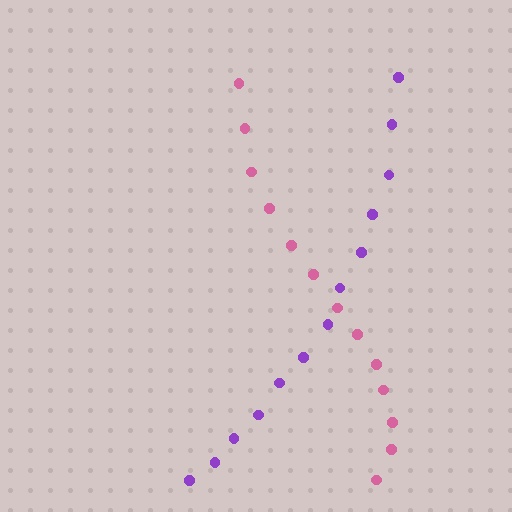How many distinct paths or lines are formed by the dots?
There are 2 distinct paths.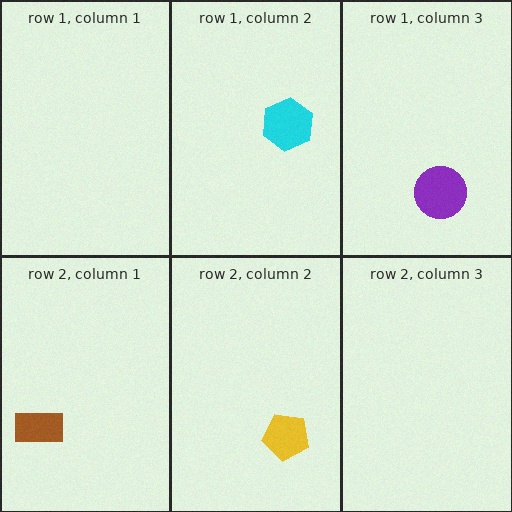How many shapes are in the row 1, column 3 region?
1.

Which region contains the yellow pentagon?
The row 2, column 2 region.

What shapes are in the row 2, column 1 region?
The brown rectangle.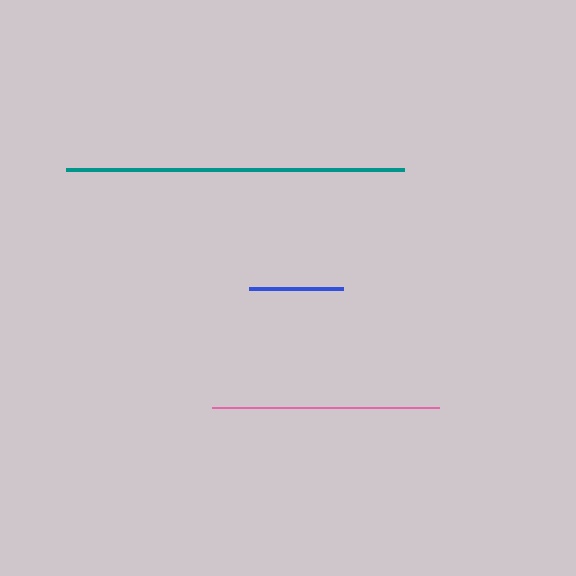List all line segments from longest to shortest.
From longest to shortest: teal, pink, blue.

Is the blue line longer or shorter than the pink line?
The pink line is longer than the blue line.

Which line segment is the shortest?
The blue line is the shortest at approximately 94 pixels.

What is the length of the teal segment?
The teal segment is approximately 338 pixels long.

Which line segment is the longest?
The teal line is the longest at approximately 338 pixels.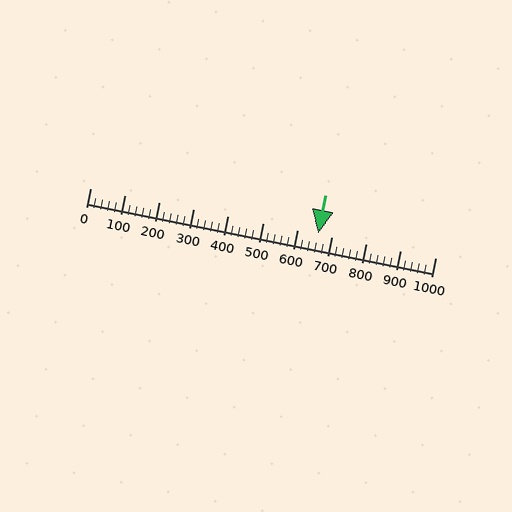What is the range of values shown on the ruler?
The ruler shows values from 0 to 1000.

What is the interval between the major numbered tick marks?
The major tick marks are spaced 100 units apart.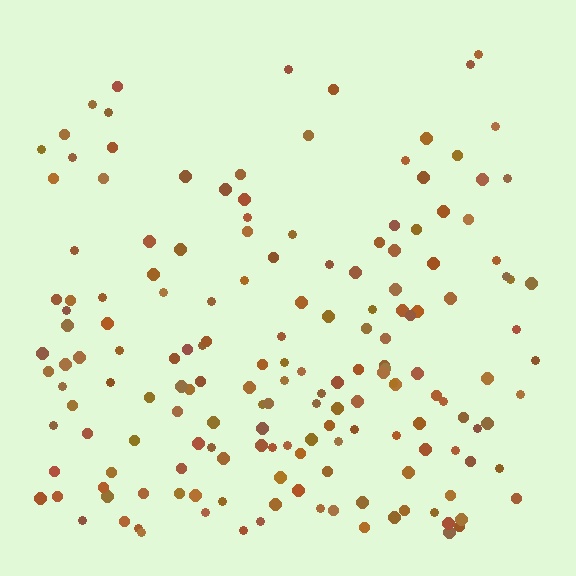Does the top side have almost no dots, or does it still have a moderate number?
Still a moderate number, just noticeably fewer than the bottom.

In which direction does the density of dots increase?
From top to bottom, with the bottom side densest.